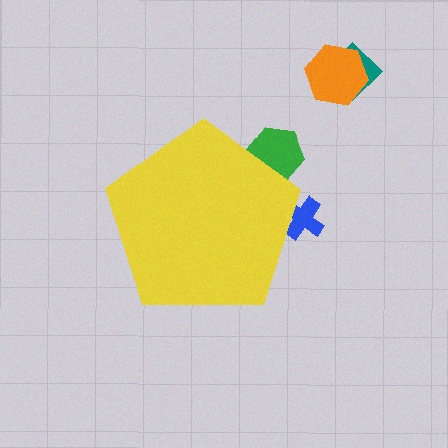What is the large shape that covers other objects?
A yellow pentagon.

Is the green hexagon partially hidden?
Yes, the green hexagon is partially hidden behind the yellow pentagon.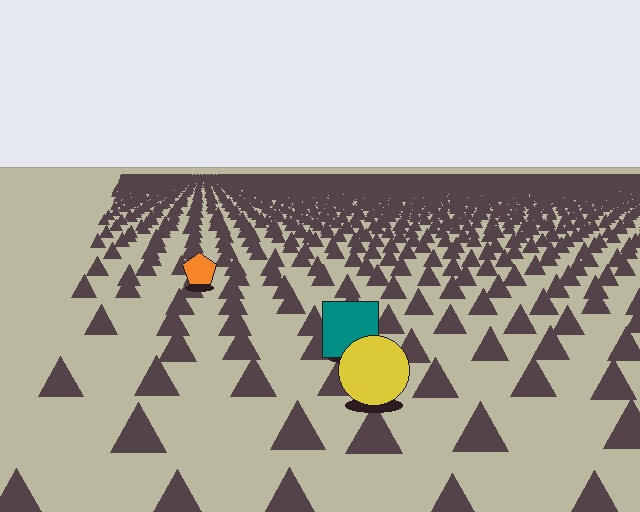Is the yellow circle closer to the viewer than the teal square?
Yes. The yellow circle is closer — you can tell from the texture gradient: the ground texture is coarser near it.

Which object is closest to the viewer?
The yellow circle is closest. The texture marks near it are larger and more spread out.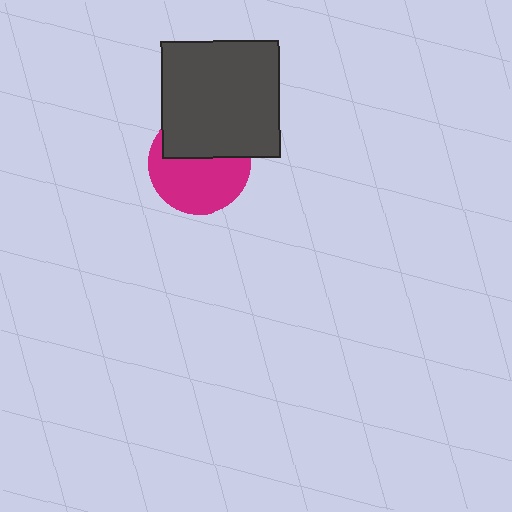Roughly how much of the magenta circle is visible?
About half of it is visible (roughly 60%).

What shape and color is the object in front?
The object in front is a dark gray square.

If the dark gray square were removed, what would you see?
You would see the complete magenta circle.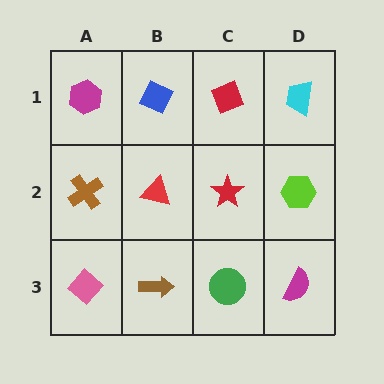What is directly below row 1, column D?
A lime hexagon.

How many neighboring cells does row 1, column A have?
2.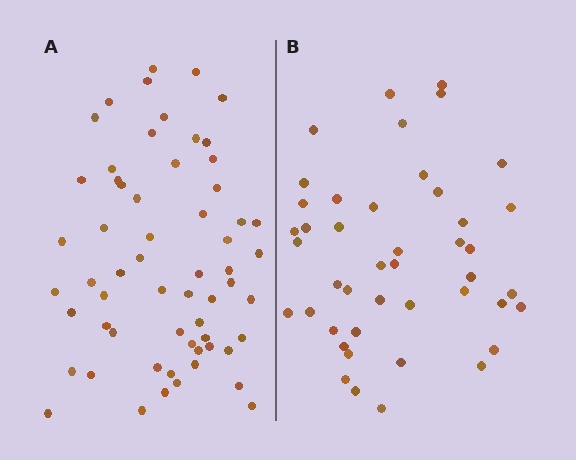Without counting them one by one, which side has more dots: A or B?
Region A (the left region) has more dots.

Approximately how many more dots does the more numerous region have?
Region A has approximately 15 more dots than region B.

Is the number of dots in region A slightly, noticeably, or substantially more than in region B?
Region A has noticeably more, but not dramatically so. The ratio is roughly 1.4 to 1.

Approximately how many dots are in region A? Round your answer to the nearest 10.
About 60 dots.